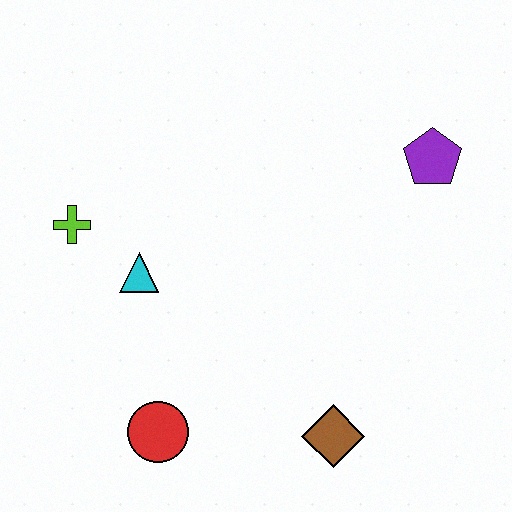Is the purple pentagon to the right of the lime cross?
Yes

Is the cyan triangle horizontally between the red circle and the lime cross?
Yes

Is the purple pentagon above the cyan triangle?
Yes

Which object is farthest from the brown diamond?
The lime cross is farthest from the brown diamond.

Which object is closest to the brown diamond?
The red circle is closest to the brown diamond.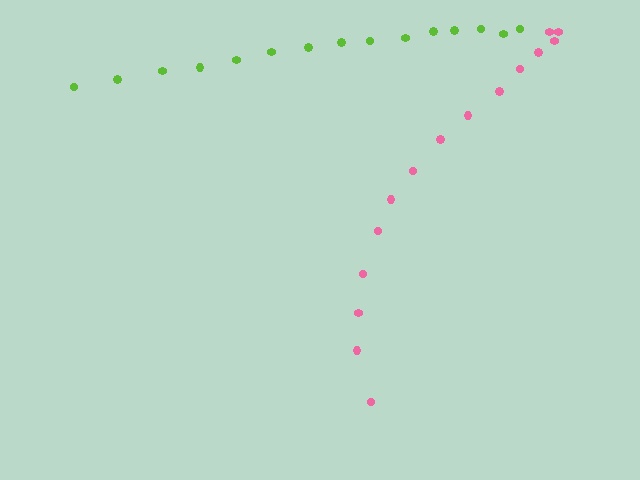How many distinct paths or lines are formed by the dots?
There are 2 distinct paths.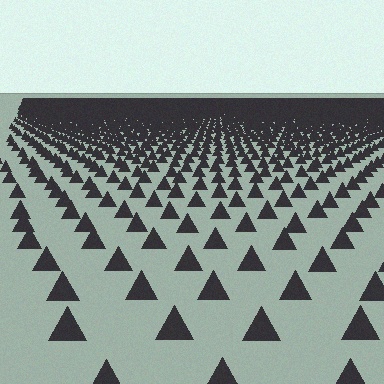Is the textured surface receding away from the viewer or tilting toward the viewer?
The surface is receding away from the viewer. Texture elements get smaller and denser toward the top.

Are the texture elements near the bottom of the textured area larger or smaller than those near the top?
Larger. Near the bottom, elements are closer to the viewer and appear at a bigger on-screen size.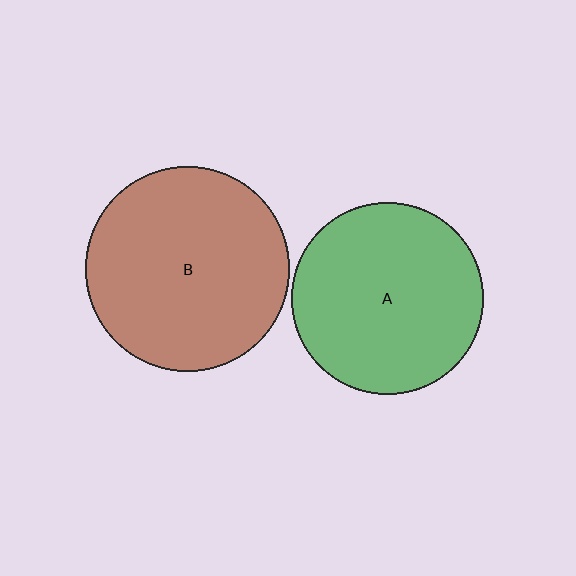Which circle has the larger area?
Circle B (brown).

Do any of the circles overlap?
No, none of the circles overlap.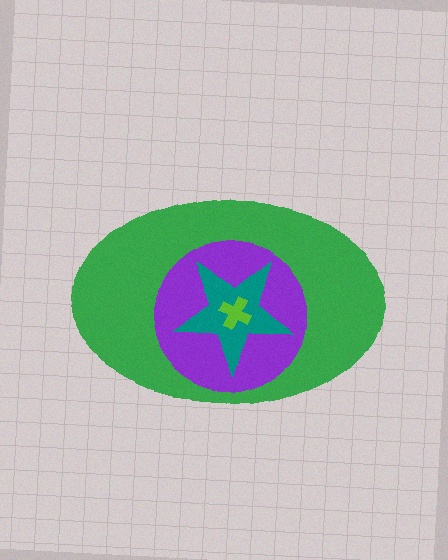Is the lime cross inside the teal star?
Yes.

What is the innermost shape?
The lime cross.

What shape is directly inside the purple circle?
The teal star.